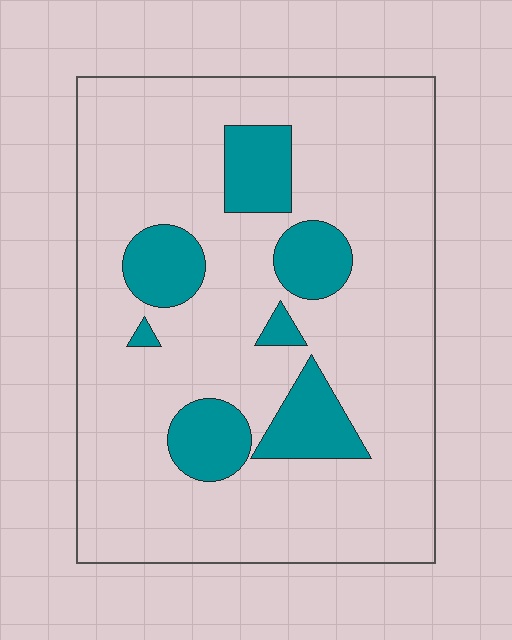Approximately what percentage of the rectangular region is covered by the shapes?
Approximately 15%.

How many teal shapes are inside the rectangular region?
7.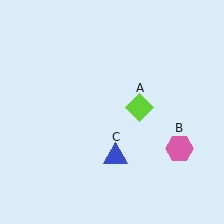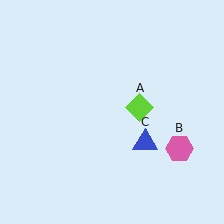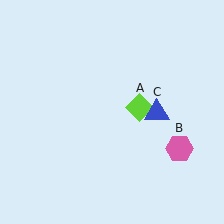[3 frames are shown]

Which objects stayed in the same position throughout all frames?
Lime diamond (object A) and pink hexagon (object B) remained stationary.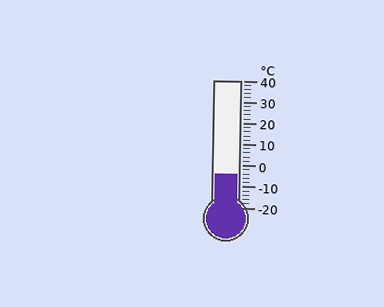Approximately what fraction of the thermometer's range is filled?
The thermometer is filled to approximately 25% of its range.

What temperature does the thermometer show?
The thermometer shows approximately -4°C.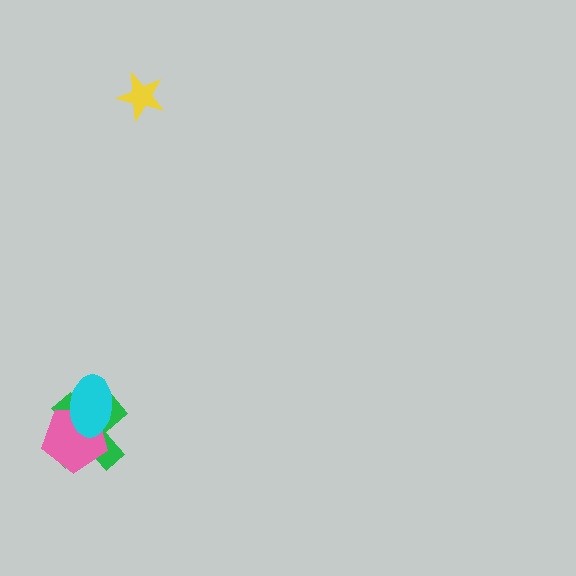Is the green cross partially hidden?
Yes, it is partially covered by another shape.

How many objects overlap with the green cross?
2 objects overlap with the green cross.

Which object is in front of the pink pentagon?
The cyan ellipse is in front of the pink pentagon.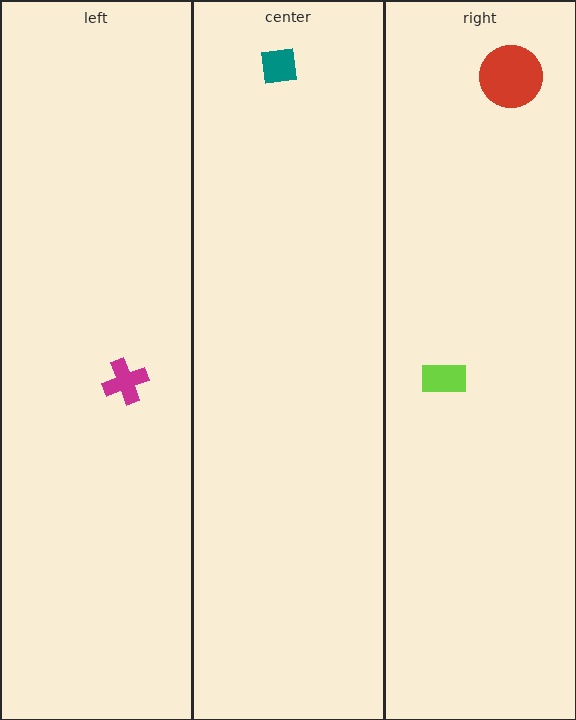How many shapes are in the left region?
1.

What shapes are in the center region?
The teal square.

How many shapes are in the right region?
2.